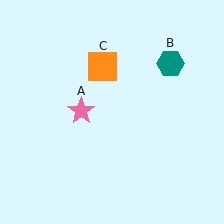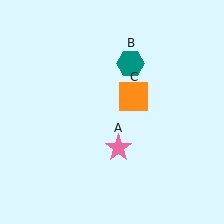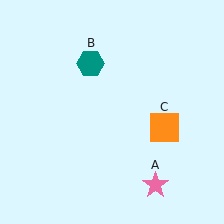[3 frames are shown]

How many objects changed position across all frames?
3 objects changed position: pink star (object A), teal hexagon (object B), orange square (object C).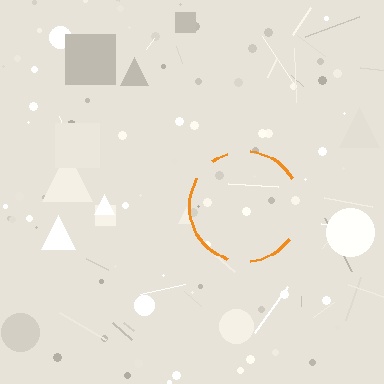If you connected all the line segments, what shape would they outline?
They would outline a circle.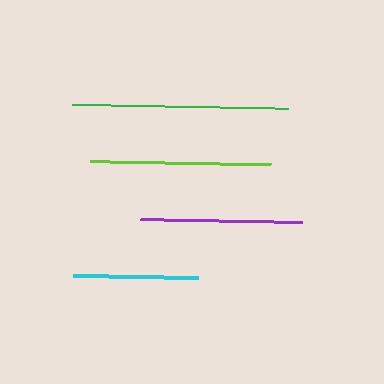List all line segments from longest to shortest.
From longest to shortest: green, lime, purple, cyan.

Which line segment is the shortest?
The cyan line is the shortest at approximately 125 pixels.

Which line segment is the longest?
The green line is the longest at approximately 216 pixels.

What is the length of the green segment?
The green segment is approximately 216 pixels long.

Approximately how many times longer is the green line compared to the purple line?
The green line is approximately 1.3 times the length of the purple line.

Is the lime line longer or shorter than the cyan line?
The lime line is longer than the cyan line.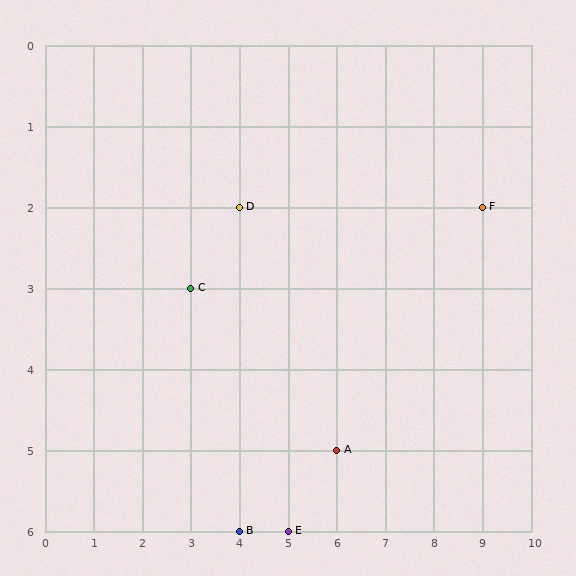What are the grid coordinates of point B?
Point B is at grid coordinates (4, 6).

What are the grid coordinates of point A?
Point A is at grid coordinates (6, 5).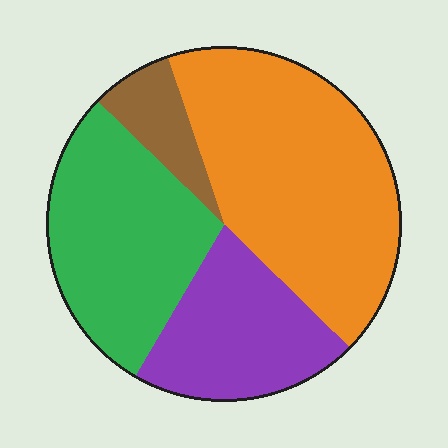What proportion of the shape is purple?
Purple covers roughly 20% of the shape.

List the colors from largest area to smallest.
From largest to smallest: orange, green, purple, brown.